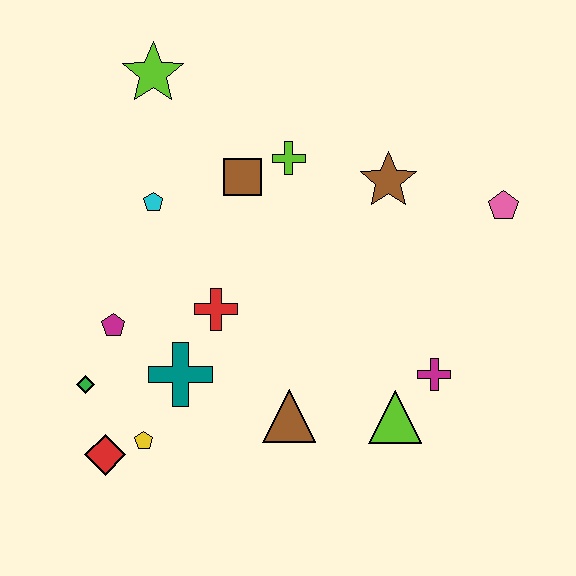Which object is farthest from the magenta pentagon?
The pink pentagon is farthest from the magenta pentagon.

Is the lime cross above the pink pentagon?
Yes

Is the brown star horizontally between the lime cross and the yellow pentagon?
No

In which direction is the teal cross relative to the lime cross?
The teal cross is below the lime cross.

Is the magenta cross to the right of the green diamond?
Yes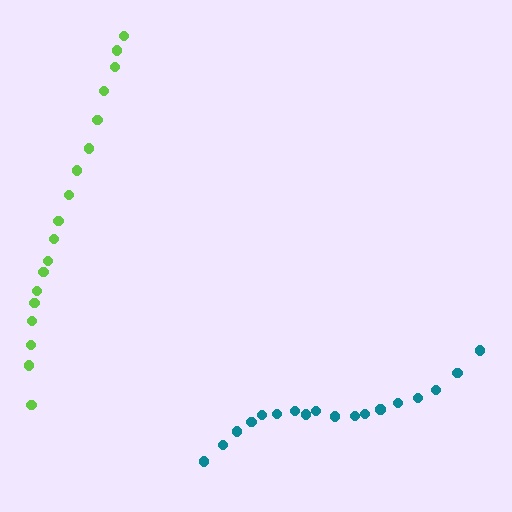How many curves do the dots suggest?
There are 2 distinct paths.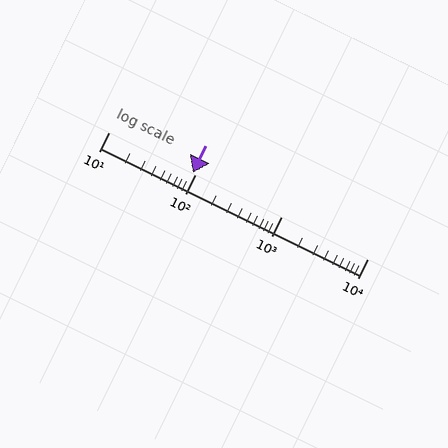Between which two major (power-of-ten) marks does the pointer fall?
The pointer is between 10 and 100.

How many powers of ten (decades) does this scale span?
The scale spans 3 decades, from 10 to 10000.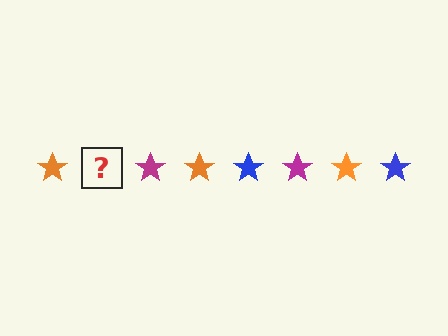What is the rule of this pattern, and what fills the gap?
The rule is that the pattern cycles through orange, blue, magenta stars. The gap should be filled with a blue star.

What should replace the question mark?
The question mark should be replaced with a blue star.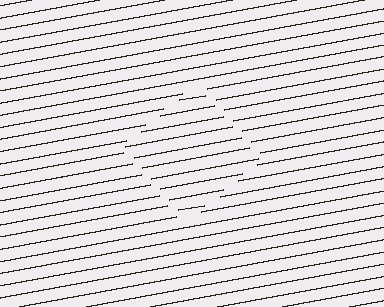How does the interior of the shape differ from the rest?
The interior of the shape contains the same grating, shifted by half a period — the contour is defined by the phase discontinuity where line-ends from the inner and outer gratings abut.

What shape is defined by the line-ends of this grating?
An illusory square. The interior of the shape contains the same grating, shifted by half a period — the contour is defined by the phase discontinuity where line-ends from the inner and outer gratings abut.